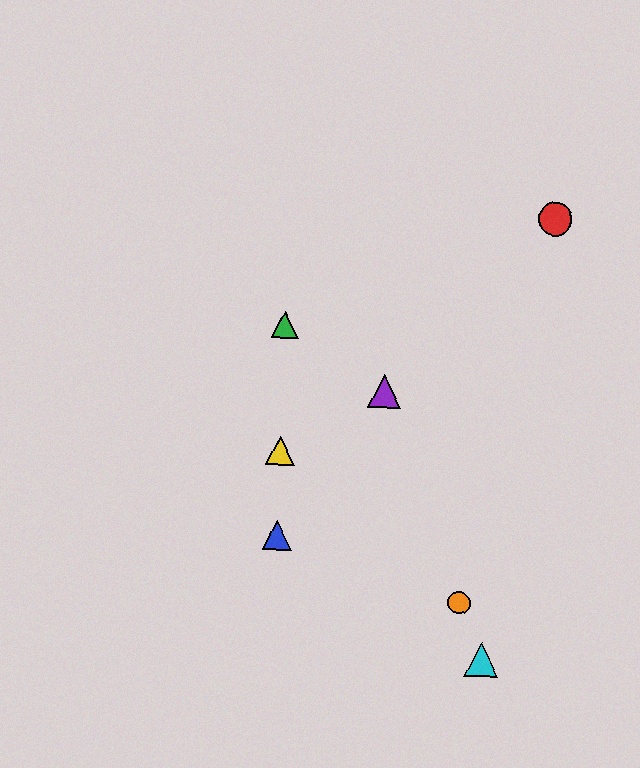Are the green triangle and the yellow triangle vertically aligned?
Yes, both are at x≈285.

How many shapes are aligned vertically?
3 shapes (the blue triangle, the green triangle, the yellow triangle) are aligned vertically.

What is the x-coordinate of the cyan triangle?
The cyan triangle is at x≈482.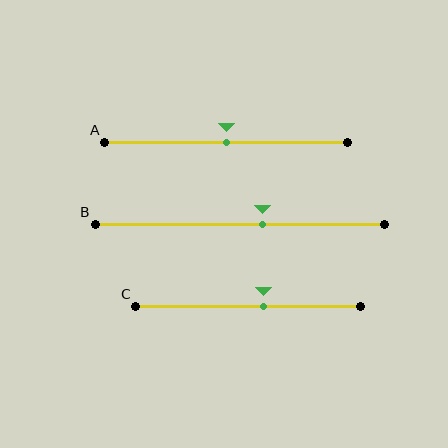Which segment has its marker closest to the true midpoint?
Segment A has its marker closest to the true midpoint.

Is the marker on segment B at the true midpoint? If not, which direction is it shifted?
No, the marker on segment B is shifted to the right by about 8% of the segment length.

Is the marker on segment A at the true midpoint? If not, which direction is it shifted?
Yes, the marker on segment A is at the true midpoint.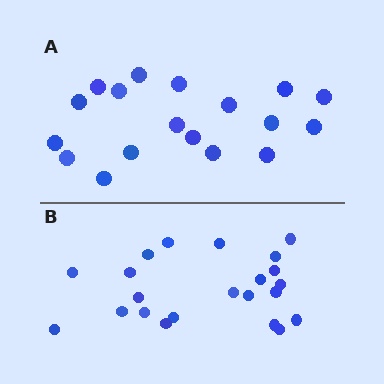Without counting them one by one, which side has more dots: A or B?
Region B (the bottom region) has more dots.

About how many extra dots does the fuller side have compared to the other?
Region B has about 4 more dots than region A.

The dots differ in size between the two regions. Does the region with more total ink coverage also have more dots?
No. Region A has more total ink coverage because its dots are larger, but region B actually contains more individual dots. Total area can be misleading — the number of items is what matters here.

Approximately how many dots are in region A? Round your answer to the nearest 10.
About 20 dots. (The exact count is 18, which rounds to 20.)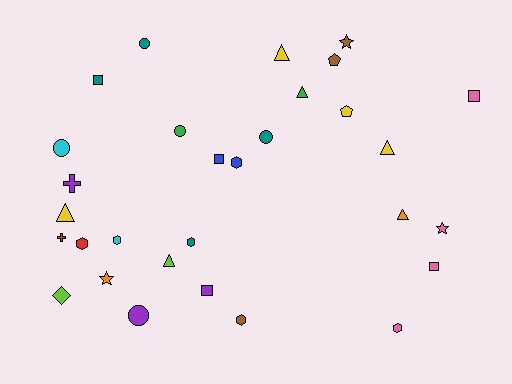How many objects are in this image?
There are 30 objects.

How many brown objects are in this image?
There are 3 brown objects.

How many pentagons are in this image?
There are 2 pentagons.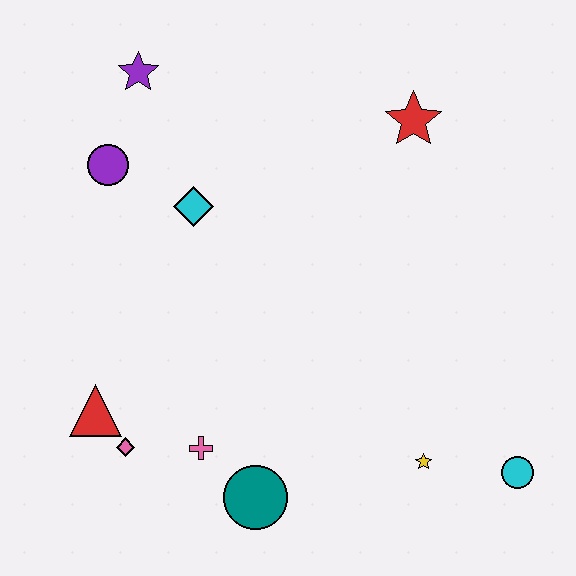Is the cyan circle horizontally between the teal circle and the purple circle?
No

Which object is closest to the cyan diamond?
The purple circle is closest to the cyan diamond.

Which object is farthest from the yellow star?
The purple star is farthest from the yellow star.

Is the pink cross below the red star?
Yes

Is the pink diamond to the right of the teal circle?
No